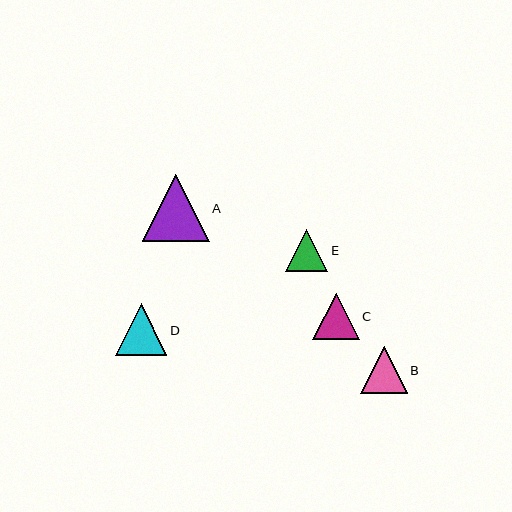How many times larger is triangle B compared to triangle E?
Triangle B is approximately 1.1 times the size of triangle E.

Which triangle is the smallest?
Triangle E is the smallest with a size of approximately 42 pixels.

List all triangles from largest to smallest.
From largest to smallest: A, D, C, B, E.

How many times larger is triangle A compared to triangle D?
Triangle A is approximately 1.3 times the size of triangle D.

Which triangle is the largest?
Triangle A is the largest with a size of approximately 67 pixels.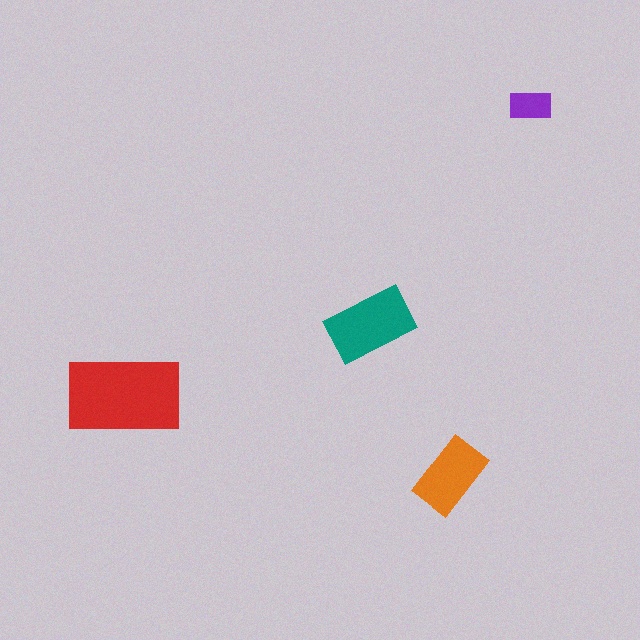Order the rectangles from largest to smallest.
the red one, the teal one, the orange one, the purple one.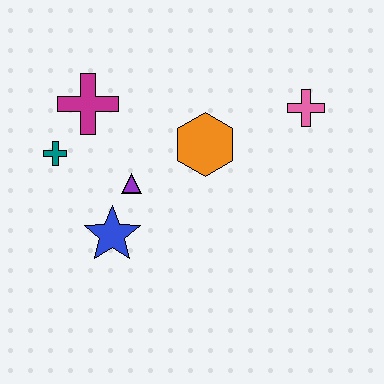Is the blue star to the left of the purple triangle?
Yes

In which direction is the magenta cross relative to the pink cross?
The magenta cross is to the left of the pink cross.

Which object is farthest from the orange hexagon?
The teal cross is farthest from the orange hexagon.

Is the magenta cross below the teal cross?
No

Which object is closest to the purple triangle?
The blue star is closest to the purple triangle.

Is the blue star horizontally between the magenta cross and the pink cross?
Yes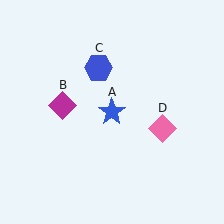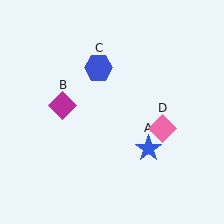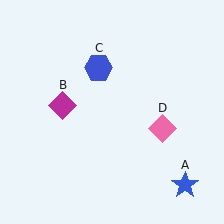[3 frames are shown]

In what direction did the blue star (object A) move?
The blue star (object A) moved down and to the right.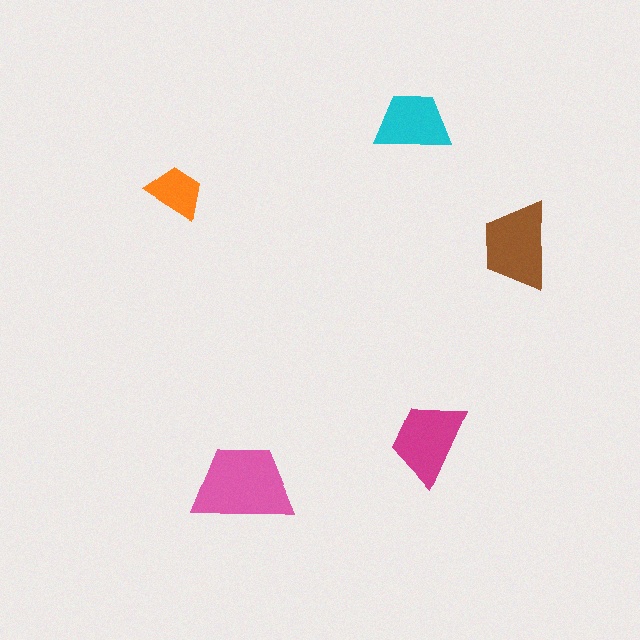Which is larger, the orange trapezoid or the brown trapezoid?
The brown one.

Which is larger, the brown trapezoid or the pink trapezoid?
The pink one.